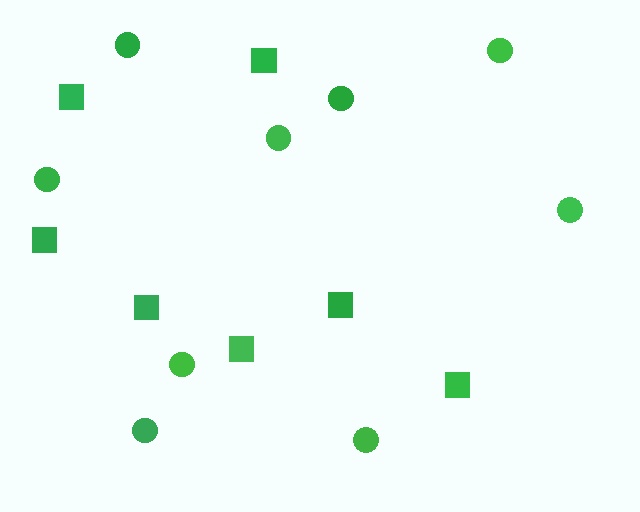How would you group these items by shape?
There are 2 groups: one group of squares (7) and one group of circles (9).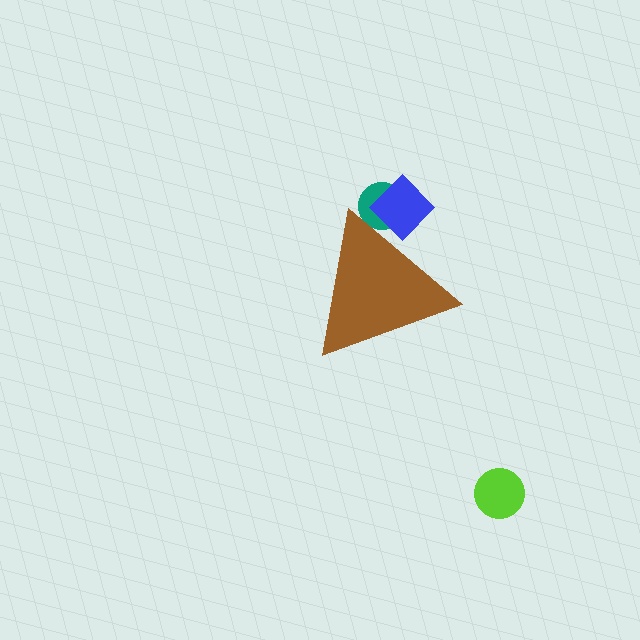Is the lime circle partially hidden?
No, the lime circle is fully visible.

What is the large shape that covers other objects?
A brown triangle.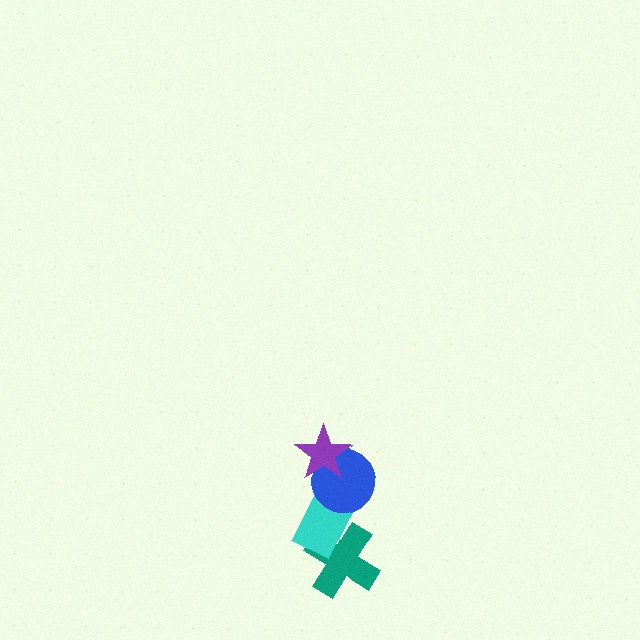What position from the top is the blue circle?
The blue circle is 2nd from the top.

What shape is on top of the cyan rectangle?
The blue circle is on top of the cyan rectangle.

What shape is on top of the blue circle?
The purple star is on top of the blue circle.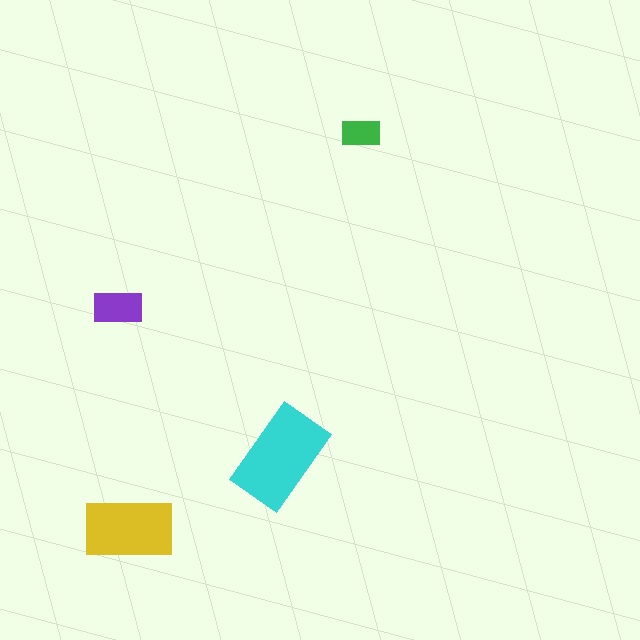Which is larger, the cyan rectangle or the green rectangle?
The cyan one.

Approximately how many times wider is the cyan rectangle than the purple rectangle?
About 2 times wider.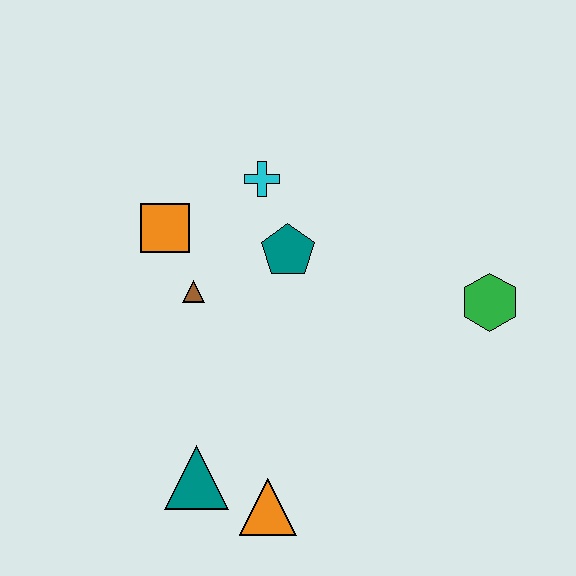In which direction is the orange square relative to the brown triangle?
The orange square is above the brown triangle.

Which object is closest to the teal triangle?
The orange triangle is closest to the teal triangle.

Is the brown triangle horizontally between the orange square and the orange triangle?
Yes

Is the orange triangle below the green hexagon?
Yes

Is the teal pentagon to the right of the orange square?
Yes